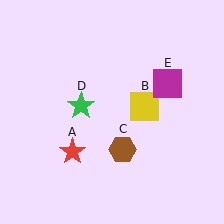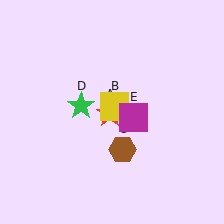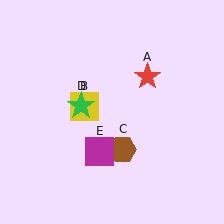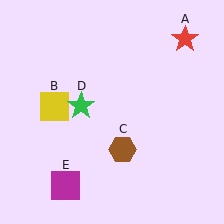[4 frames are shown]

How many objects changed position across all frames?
3 objects changed position: red star (object A), yellow square (object B), magenta square (object E).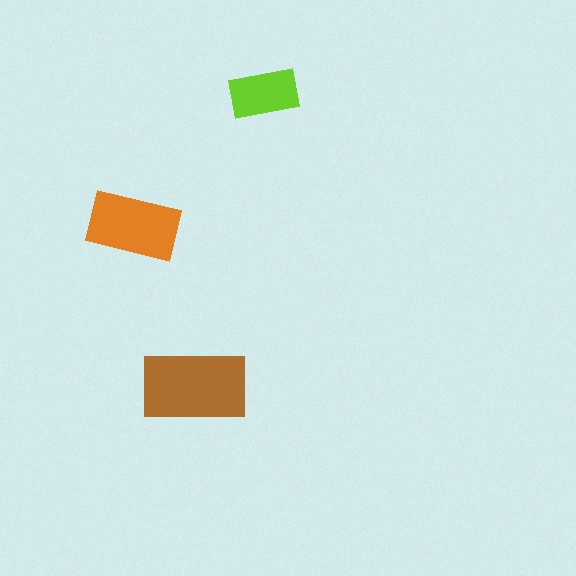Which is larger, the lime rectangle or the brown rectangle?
The brown one.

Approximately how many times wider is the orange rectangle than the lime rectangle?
About 1.5 times wider.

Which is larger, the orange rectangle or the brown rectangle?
The brown one.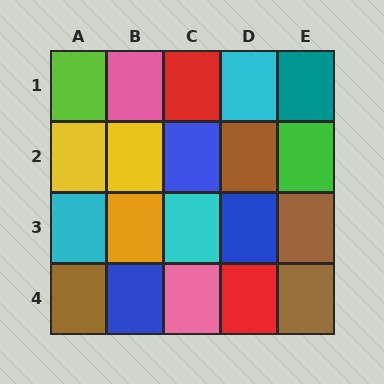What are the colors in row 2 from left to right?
Yellow, yellow, blue, brown, green.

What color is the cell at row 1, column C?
Red.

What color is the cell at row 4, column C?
Pink.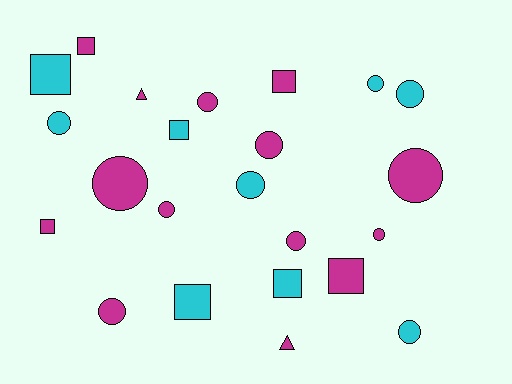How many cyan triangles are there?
There are no cyan triangles.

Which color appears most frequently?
Magenta, with 14 objects.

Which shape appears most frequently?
Circle, with 13 objects.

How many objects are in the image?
There are 23 objects.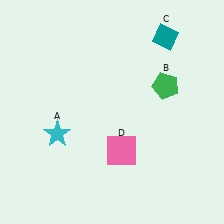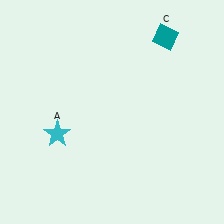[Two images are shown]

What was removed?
The pink square (D), the green pentagon (B) were removed in Image 2.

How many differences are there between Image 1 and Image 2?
There are 2 differences between the two images.